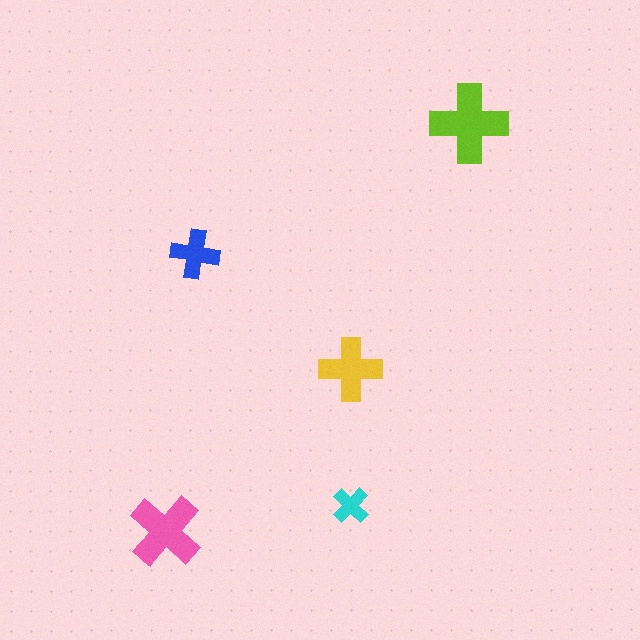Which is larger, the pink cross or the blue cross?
The pink one.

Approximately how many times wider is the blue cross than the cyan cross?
About 1.5 times wider.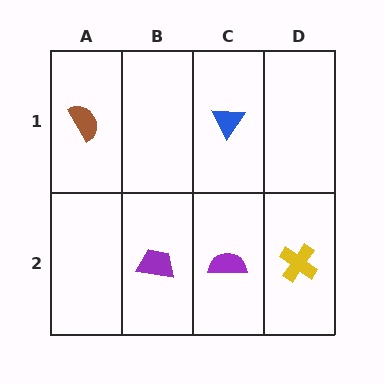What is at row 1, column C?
A blue triangle.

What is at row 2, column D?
A yellow cross.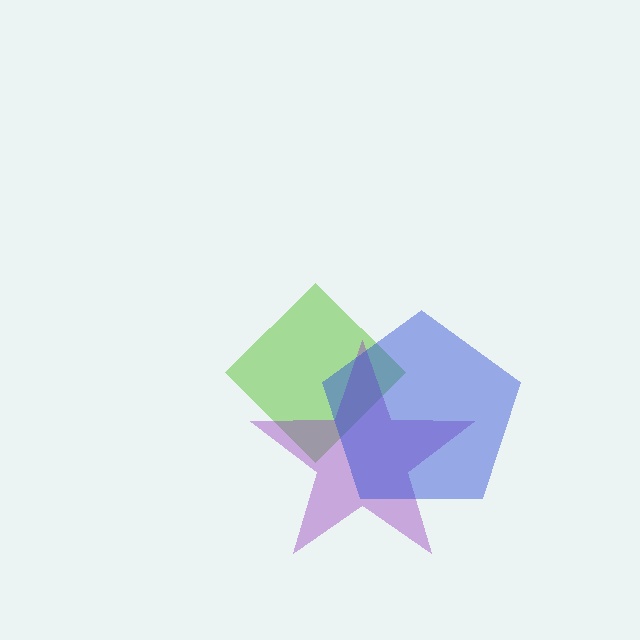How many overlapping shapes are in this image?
There are 3 overlapping shapes in the image.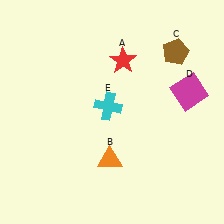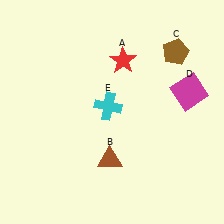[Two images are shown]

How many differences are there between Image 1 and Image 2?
There is 1 difference between the two images.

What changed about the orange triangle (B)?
In Image 1, B is orange. In Image 2, it changed to brown.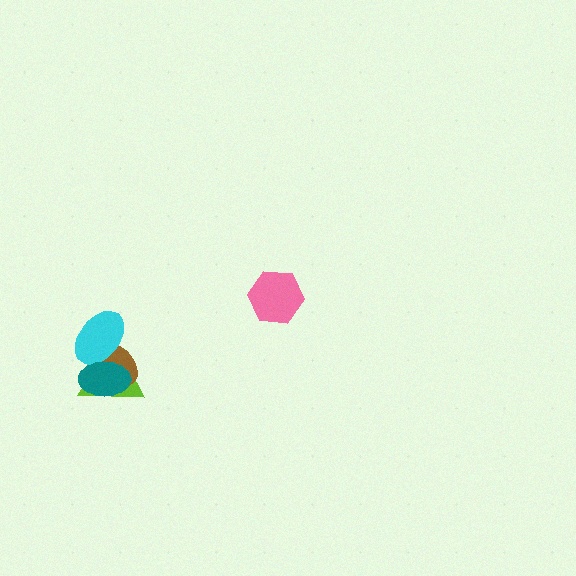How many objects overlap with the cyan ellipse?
3 objects overlap with the cyan ellipse.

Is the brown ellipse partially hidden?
Yes, it is partially covered by another shape.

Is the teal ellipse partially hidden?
No, no other shape covers it.